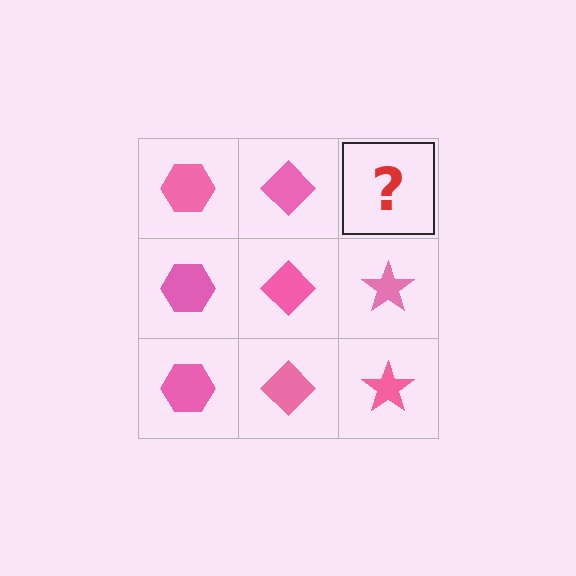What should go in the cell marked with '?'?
The missing cell should contain a pink star.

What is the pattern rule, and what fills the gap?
The rule is that each column has a consistent shape. The gap should be filled with a pink star.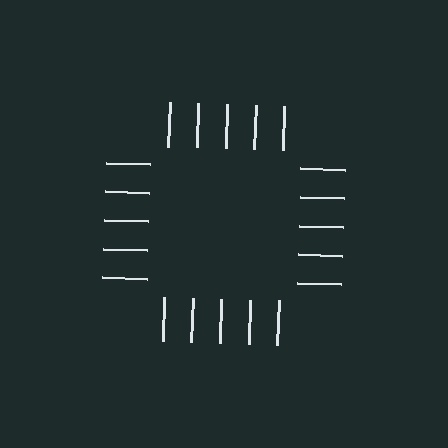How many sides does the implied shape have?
4 sides — the line-ends trace a square.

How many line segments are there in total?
20 — 5 along each of the 4 edges.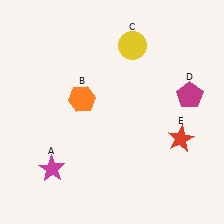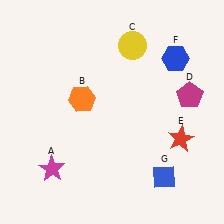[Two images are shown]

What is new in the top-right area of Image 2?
A blue hexagon (F) was added in the top-right area of Image 2.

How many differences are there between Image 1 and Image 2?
There are 2 differences between the two images.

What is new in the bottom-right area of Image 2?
A blue diamond (G) was added in the bottom-right area of Image 2.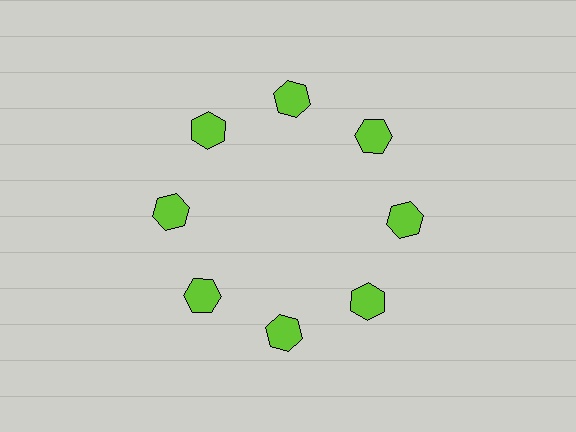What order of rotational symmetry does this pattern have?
This pattern has 8-fold rotational symmetry.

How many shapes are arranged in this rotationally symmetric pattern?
There are 8 shapes, arranged in 8 groups of 1.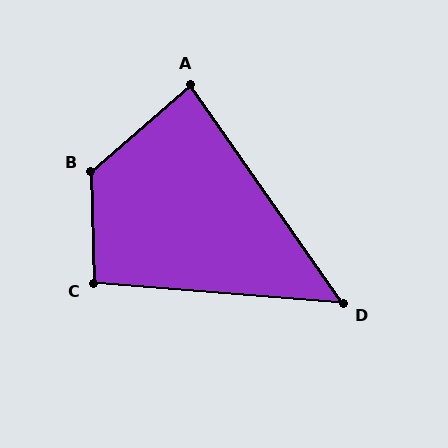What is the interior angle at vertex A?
Approximately 84 degrees (acute).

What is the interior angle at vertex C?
Approximately 96 degrees (obtuse).